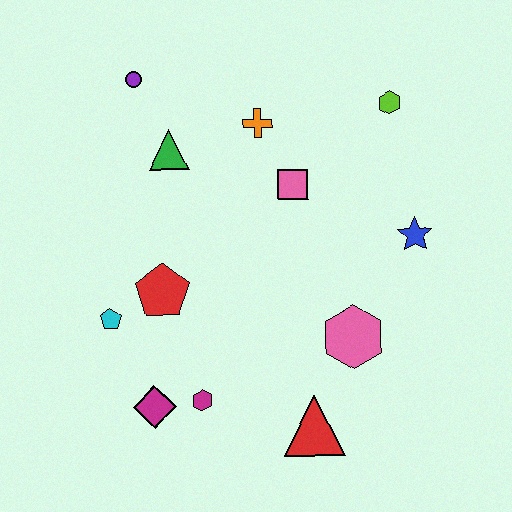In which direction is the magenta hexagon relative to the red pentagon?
The magenta hexagon is below the red pentagon.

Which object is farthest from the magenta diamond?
The lime hexagon is farthest from the magenta diamond.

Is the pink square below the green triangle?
Yes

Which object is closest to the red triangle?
The pink hexagon is closest to the red triangle.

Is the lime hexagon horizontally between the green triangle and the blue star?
Yes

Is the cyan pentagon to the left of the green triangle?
Yes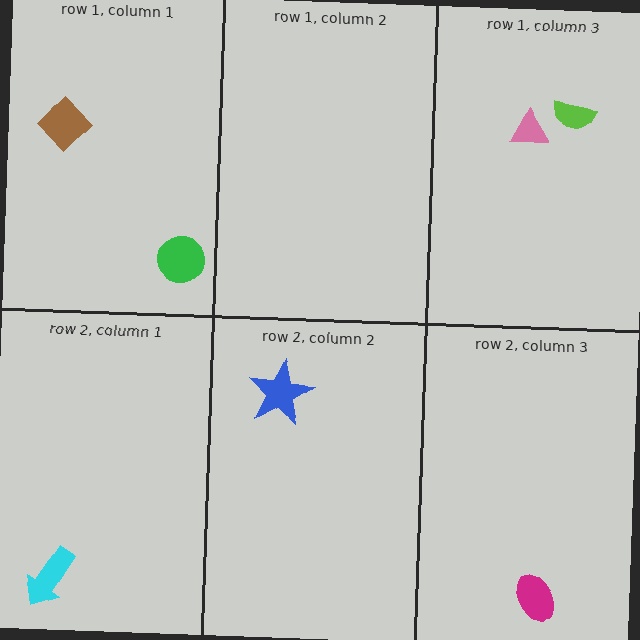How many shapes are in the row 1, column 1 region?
2.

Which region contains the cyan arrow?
The row 2, column 1 region.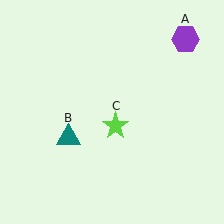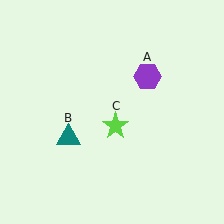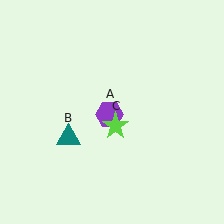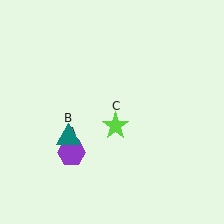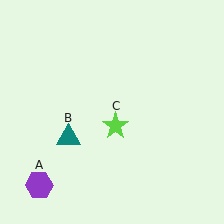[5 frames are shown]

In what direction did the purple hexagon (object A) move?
The purple hexagon (object A) moved down and to the left.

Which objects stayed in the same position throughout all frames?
Teal triangle (object B) and lime star (object C) remained stationary.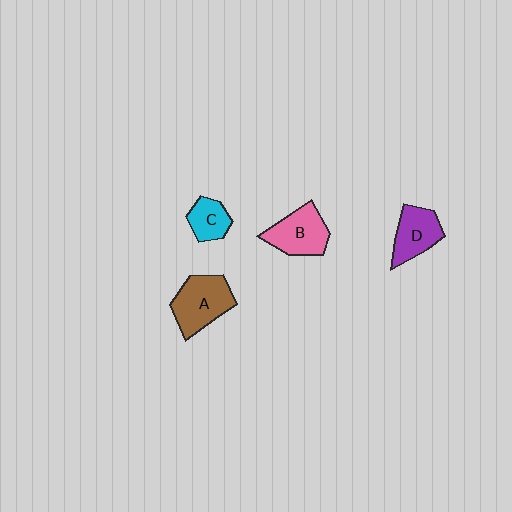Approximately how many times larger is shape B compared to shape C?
Approximately 1.7 times.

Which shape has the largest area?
Shape A (brown).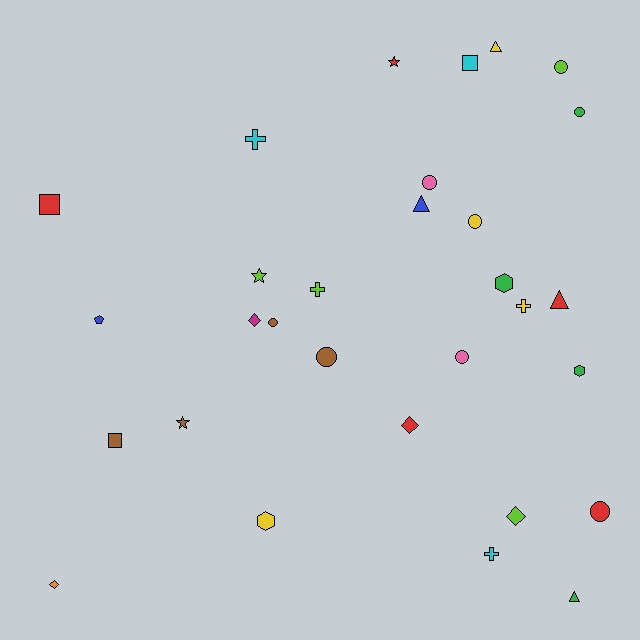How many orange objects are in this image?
There is 1 orange object.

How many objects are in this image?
There are 30 objects.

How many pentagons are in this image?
There is 1 pentagon.